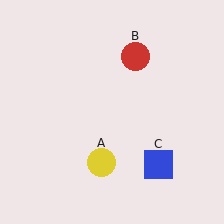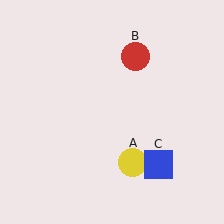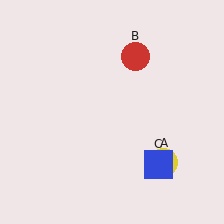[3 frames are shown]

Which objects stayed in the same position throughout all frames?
Red circle (object B) and blue square (object C) remained stationary.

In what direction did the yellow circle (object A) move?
The yellow circle (object A) moved right.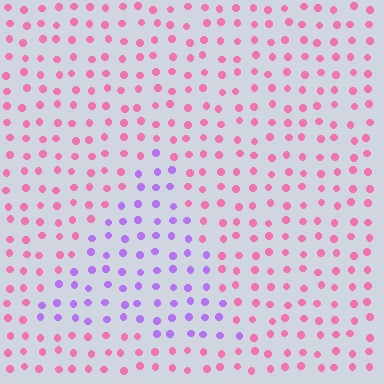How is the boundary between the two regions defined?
The boundary is defined purely by a slight shift in hue (about 60 degrees). Spacing, size, and orientation are identical on both sides.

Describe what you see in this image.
The image is filled with small pink elements in a uniform arrangement. A triangle-shaped region is visible where the elements are tinted to a slightly different hue, forming a subtle color boundary.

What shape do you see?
I see a triangle.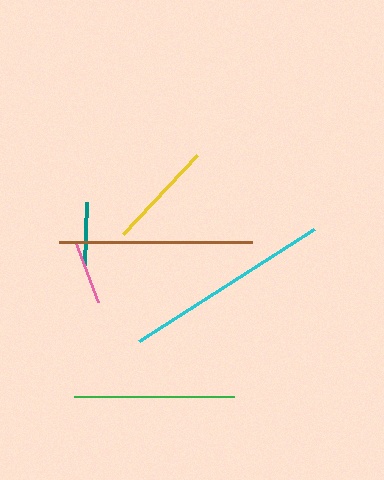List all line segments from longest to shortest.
From longest to shortest: cyan, brown, green, yellow, pink, teal.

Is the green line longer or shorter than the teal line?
The green line is longer than the teal line.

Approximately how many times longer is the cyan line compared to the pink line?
The cyan line is approximately 3.2 times the length of the pink line.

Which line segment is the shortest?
The teal line is the shortest at approximately 63 pixels.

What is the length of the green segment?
The green segment is approximately 159 pixels long.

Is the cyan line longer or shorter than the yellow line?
The cyan line is longer than the yellow line.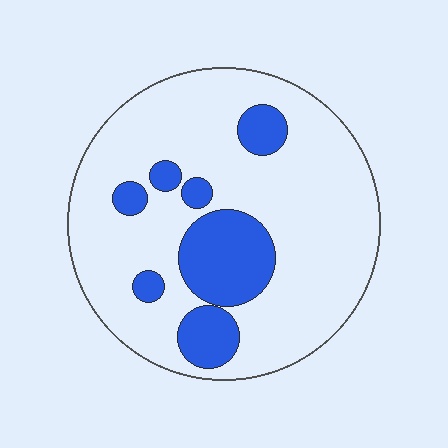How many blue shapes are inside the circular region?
7.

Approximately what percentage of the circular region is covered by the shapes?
Approximately 20%.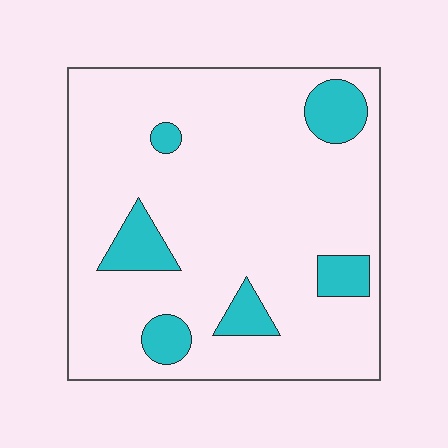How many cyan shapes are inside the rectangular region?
6.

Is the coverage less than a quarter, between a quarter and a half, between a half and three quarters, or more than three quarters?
Less than a quarter.